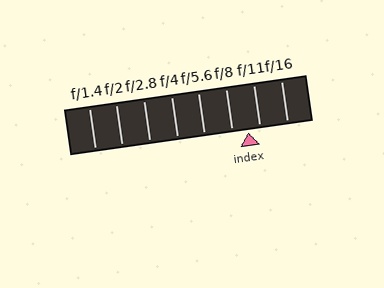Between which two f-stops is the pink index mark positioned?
The index mark is between f/8 and f/11.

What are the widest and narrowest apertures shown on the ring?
The widest aperture shown is f/1.4 and the narrowest is f/16.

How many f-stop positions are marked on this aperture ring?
There are 8 f-stop positions marked.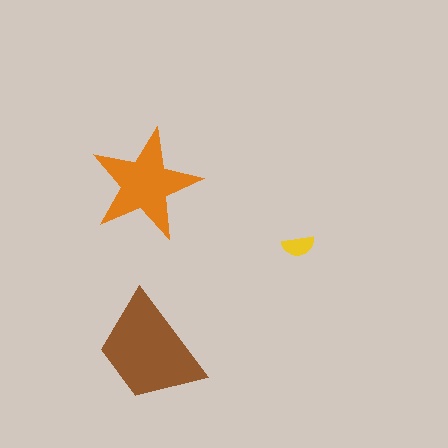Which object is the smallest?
The yellow semicircle.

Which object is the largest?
The brown trapezoid.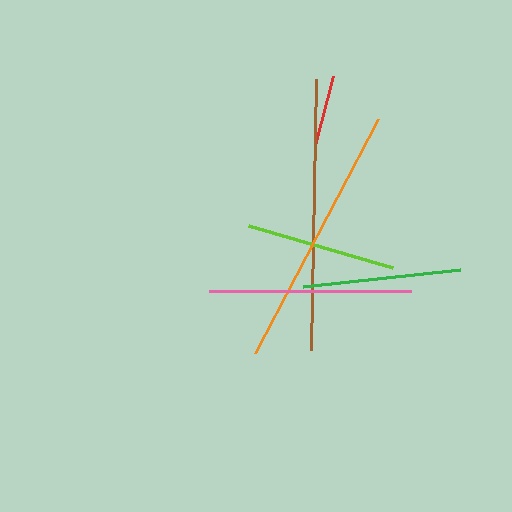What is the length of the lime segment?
The lime segment is approximately 151 pixels long.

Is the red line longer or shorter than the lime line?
The lime line is longer than the red line.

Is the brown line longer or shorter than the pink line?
The brown line is longer than the pink line.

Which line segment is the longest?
The brown line is the longest at approximately 272 pixels.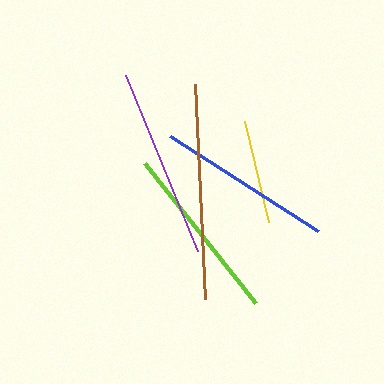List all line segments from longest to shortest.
From longest to shortest: brown, purple, lime, blue, yellow.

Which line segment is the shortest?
The yellow line is the shortest at approximately 104 pixels.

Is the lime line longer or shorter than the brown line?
The brown line is longer than the lime line.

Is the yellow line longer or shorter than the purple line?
The purple line is longer than the yellow line.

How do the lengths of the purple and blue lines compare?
The purple and blue lines are approximately the same length.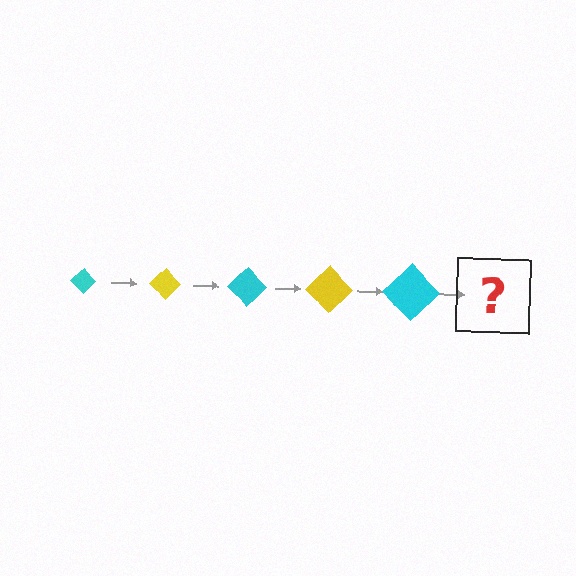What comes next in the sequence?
The next element should be a yellow diamond, larger than the previous one.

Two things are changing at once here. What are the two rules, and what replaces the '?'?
The two rules are that the diamond grows larger each step and the color cycles through cyan and yellow. The '?' should be a yellow diamond, larger than the previous one.